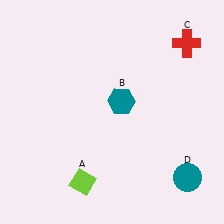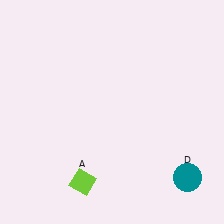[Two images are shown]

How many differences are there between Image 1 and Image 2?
There are 2 differences between the two images.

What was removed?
The teal hexagon (B), the red cross (C) were removed in Image 2.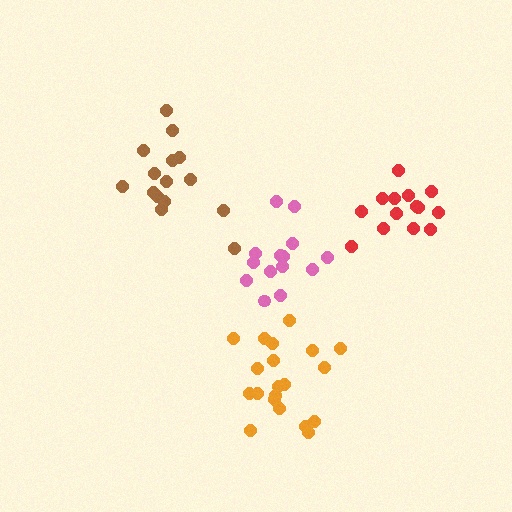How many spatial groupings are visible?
There are 4 spatial groupings.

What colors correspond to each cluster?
The clusters are colored: brown, orange, red, pink.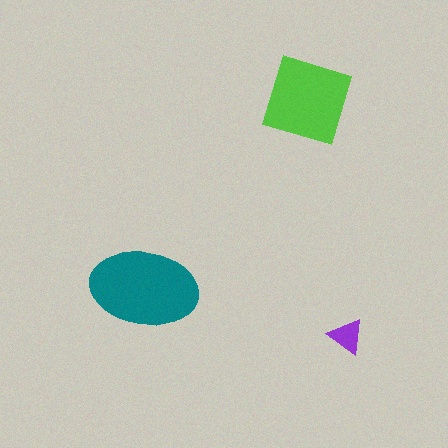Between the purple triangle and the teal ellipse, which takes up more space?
The teal ellipse.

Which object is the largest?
The teal ellipse.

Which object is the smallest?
The purple triangle.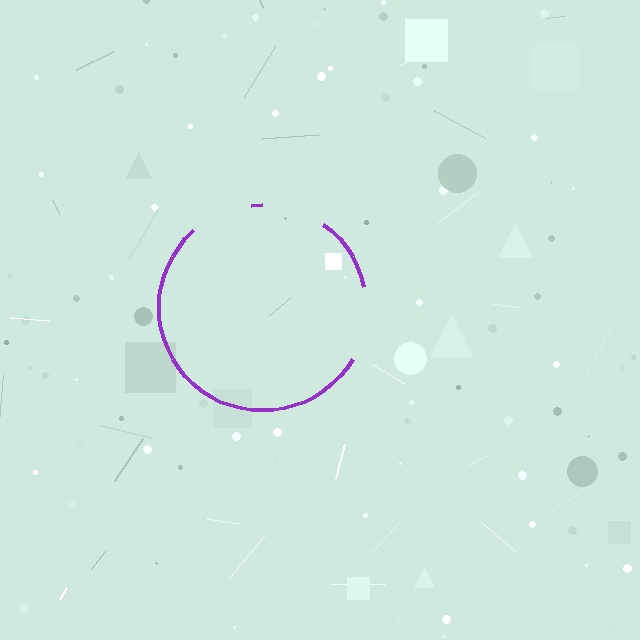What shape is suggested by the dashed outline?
The dashed outline suggests a circle.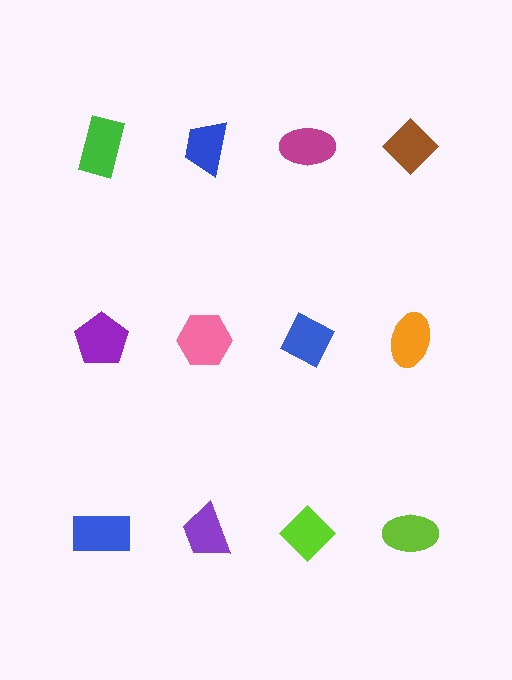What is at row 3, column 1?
A blue rectangle.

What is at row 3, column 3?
A lime diamond.